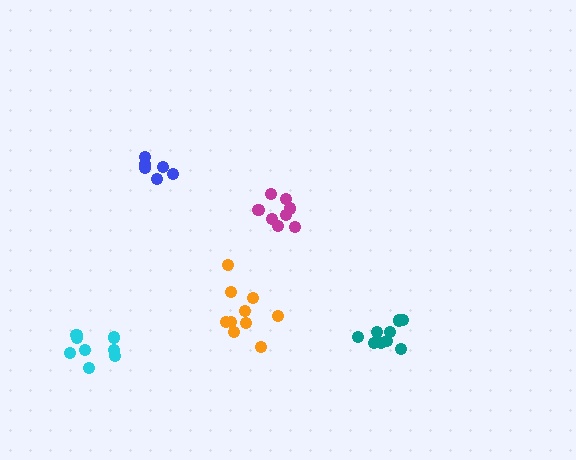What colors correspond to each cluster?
The clusters are colored: cyan, magenta, blue, teal, orange.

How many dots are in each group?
Group 1: 8 dots, Group 2: 8 dots, Group 3: 6 dots, Group 4: 9 dots, Group 5: 10 dots (41 total).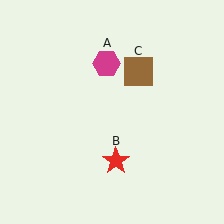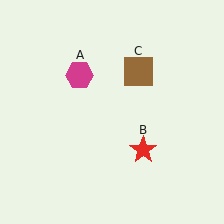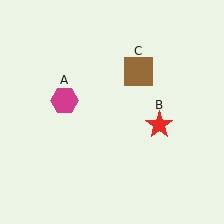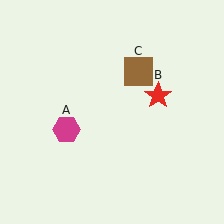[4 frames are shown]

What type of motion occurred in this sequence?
The magenta hexagon (object A), red star (object B) rotated counterclockwise around the center of the scene.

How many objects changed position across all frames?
2 objects changed position: magenta hexagon (object A), red star (object B).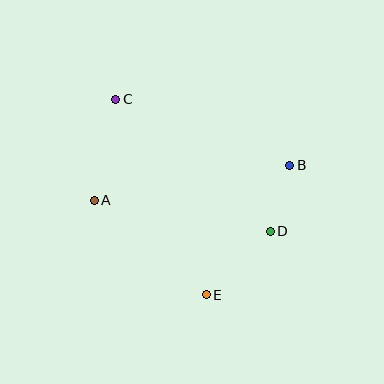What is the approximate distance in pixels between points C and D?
The distance between C and D is approximately 203 pixels.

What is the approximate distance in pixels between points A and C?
The distance between A and C is approximately 103 pixels.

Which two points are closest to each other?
Points B and D are closest to each other.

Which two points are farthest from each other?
Points C and E are farthest from each other.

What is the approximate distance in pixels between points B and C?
The distance between B and C is approximately 186 pixels.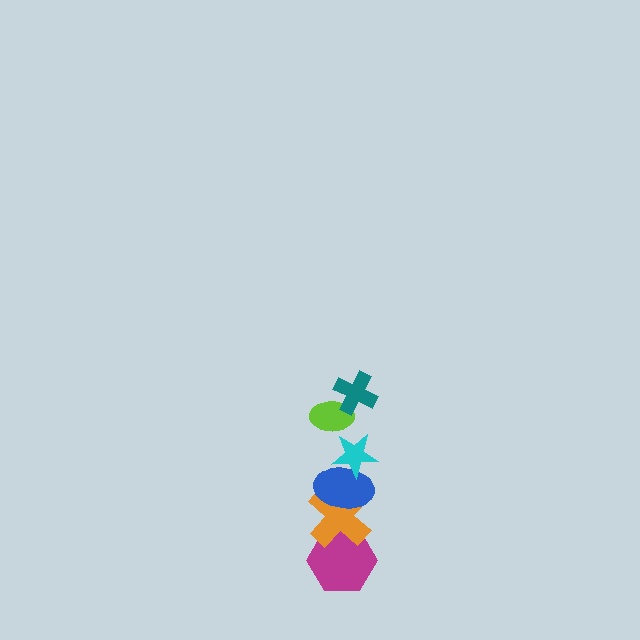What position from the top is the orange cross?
The orange cross is 5th from the top.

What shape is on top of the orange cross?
The blue ellipse is on top of the orange cross.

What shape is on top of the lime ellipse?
The teal cross is on top of the lime ellipse.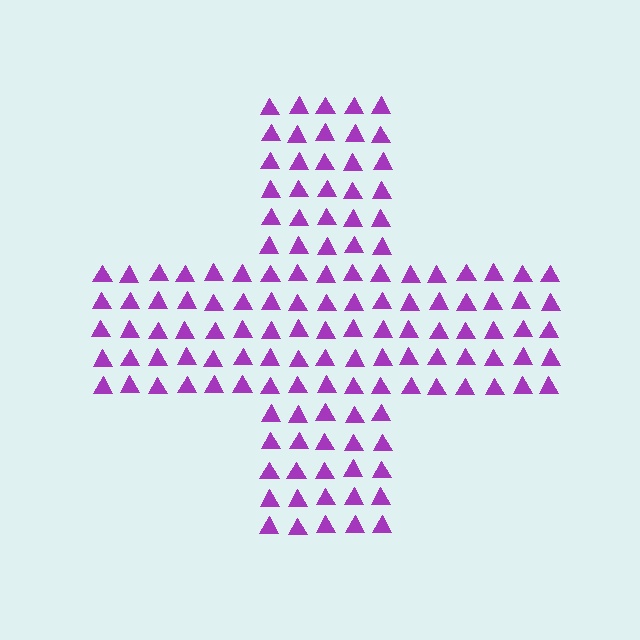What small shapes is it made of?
It is made of small triangles.